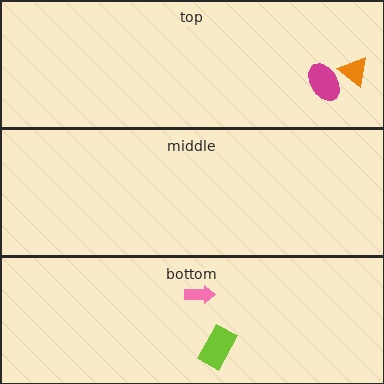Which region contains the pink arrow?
The bottom region.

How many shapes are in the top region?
2.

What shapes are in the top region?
The magenta ellipse, the orange triangle.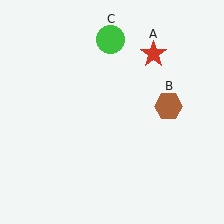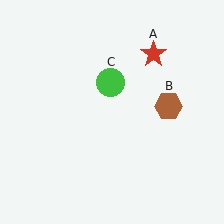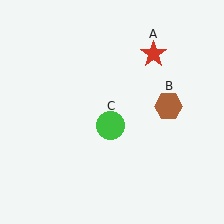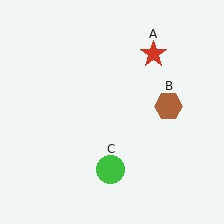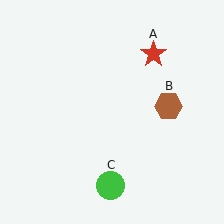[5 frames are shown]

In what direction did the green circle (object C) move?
The green circle (object C) moved down.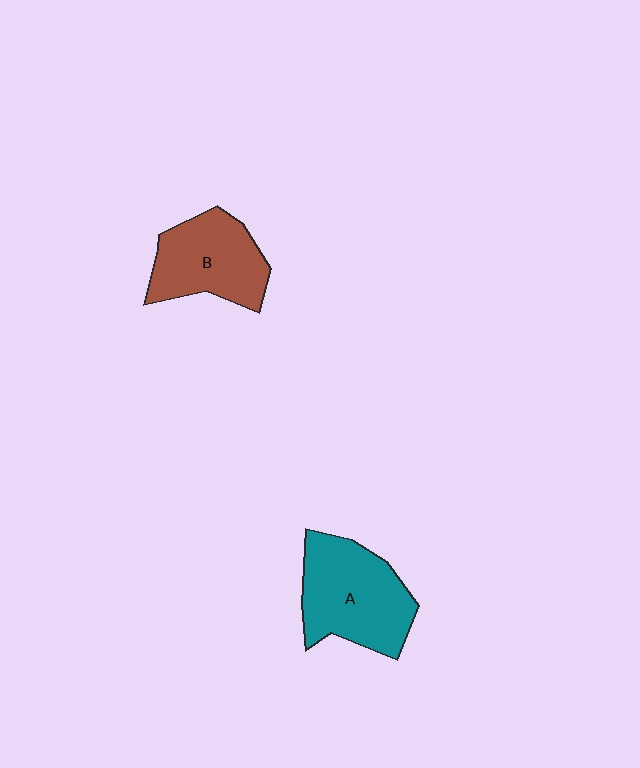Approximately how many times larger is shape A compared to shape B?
Approximately 1.2 times.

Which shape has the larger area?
Shape A (teal).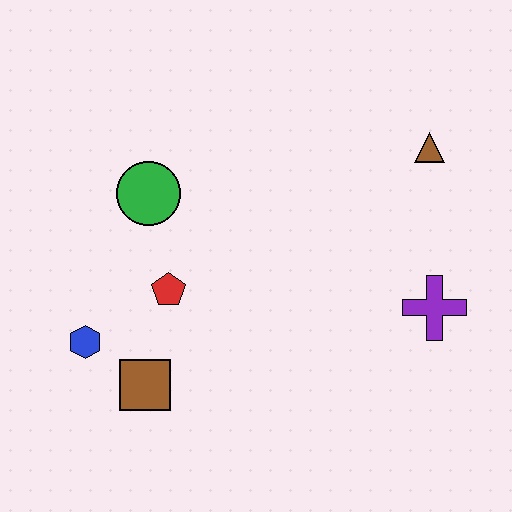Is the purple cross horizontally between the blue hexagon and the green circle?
No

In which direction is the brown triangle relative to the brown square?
The brown triangle is to the right of the brown square.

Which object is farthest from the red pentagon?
The brown triangle is farthest from the red pentagon.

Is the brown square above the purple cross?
No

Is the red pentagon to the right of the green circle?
Yes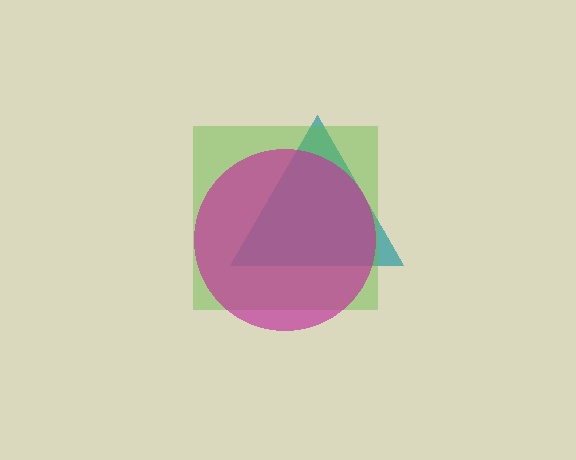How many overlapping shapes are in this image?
There are 3 overlapping shapes in the image.